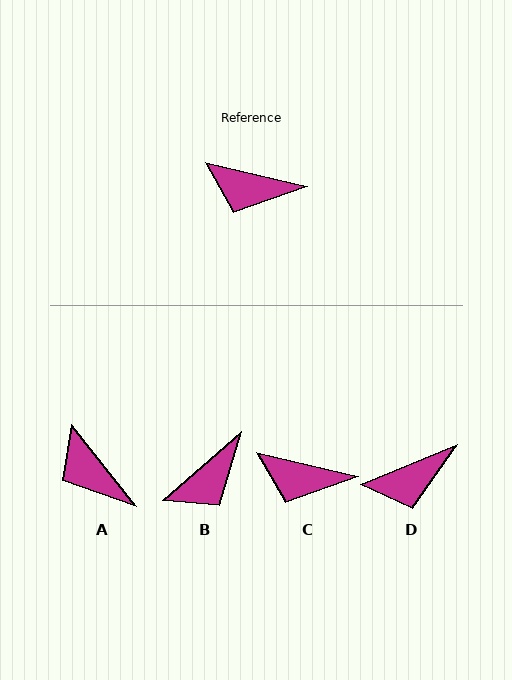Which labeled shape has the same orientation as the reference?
C.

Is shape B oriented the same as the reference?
No, it is off by about 54 degrees.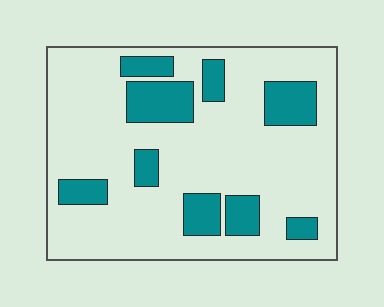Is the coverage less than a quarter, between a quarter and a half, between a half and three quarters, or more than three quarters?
Less than a quarter.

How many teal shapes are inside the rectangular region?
9.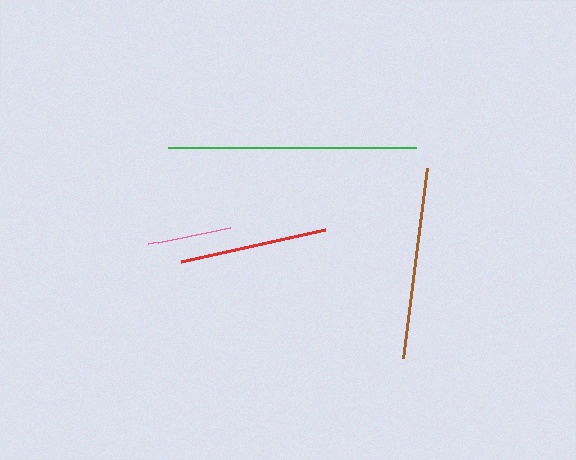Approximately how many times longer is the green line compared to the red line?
The green line is approximately 1.7 times the length of the red line.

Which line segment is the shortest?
The pink line is the shortest at approximately 84 pixels.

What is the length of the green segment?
The green segment is approximately 249 pixels long.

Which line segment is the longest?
The green line is the longest at approximately 249 pixels.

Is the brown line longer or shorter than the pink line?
The brown line is longer than the pink line.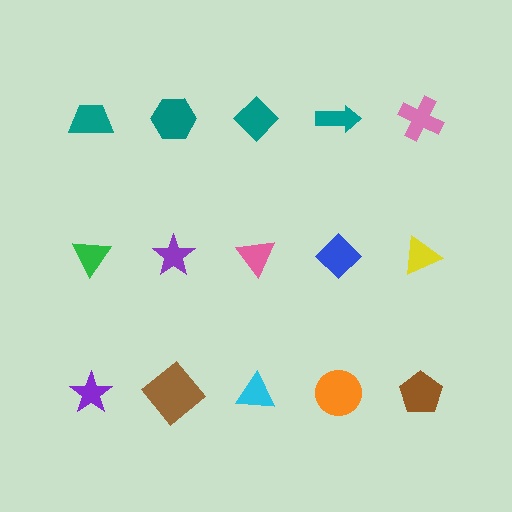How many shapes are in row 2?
5 shapes.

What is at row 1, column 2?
A teal hexagon.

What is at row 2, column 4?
A blue diamond.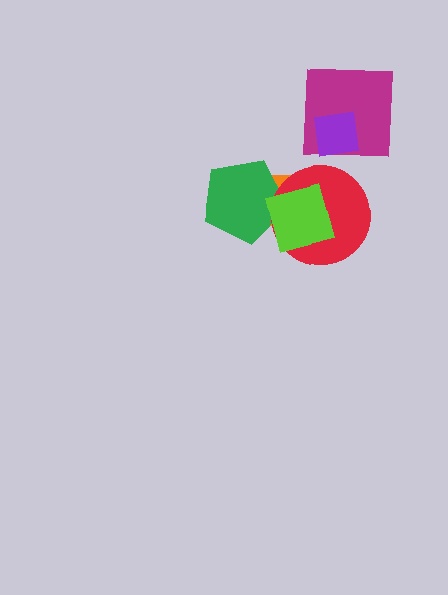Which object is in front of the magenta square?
The purple square is in front of the magenta square.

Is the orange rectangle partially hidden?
Yes, it is partially covered by another shape.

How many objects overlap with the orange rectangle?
3 objects overlap with the orange rectangle.